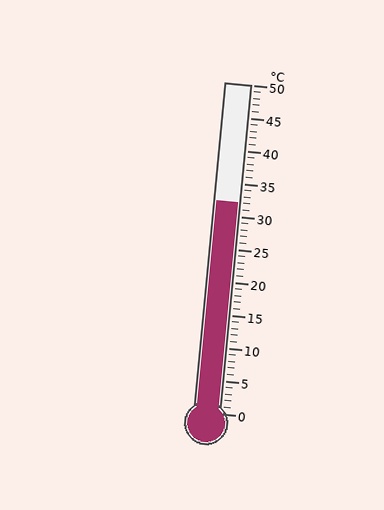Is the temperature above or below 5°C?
The temperature is above 5°C.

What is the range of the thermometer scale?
The thermometer scale ranges from 0°C to 50°C.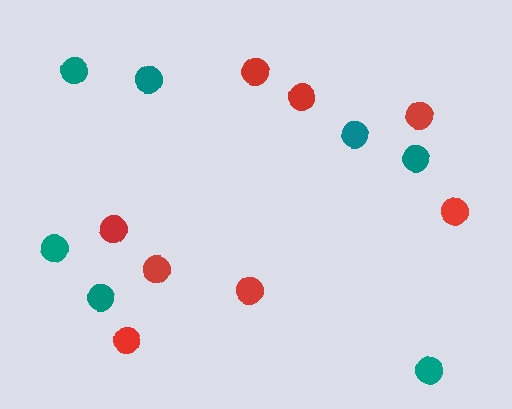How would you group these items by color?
There are 2 groups: one group of red circles (8) and one group of teal circles (7).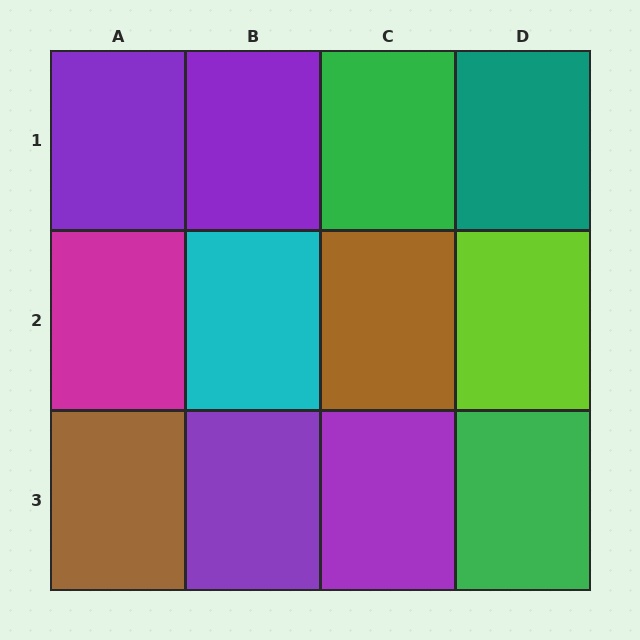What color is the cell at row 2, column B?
Cyan.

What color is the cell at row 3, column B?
Purple.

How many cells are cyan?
1 cell is cyan.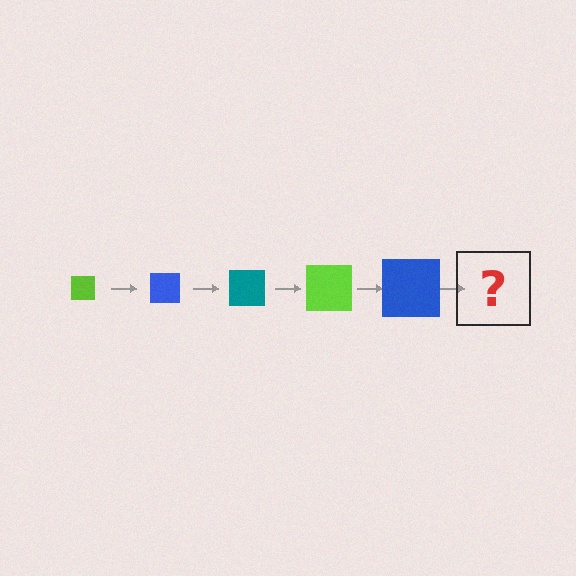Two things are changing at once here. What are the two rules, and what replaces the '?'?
The two rules are that the square grows larger each step and the color cycles through lime, blue, and teal. The '?' should be a teal square, larger than the previous one.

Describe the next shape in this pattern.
It should be a teal square, larger than the previous one.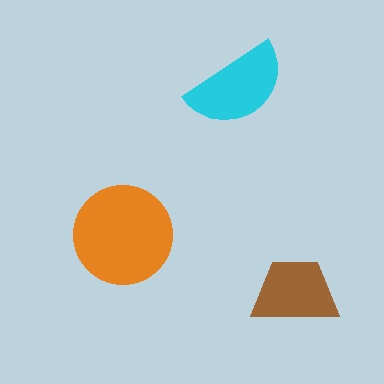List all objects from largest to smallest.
The orange circle, the cyan semicircle, the brown trapezoid.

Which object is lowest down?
The brown trapezoid is bottommost.